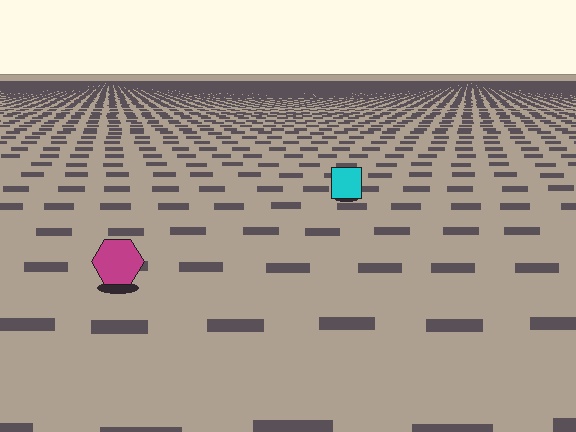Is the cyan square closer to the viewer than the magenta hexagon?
No. The magenta hexagon is closer — you can tell from the texture gradient: the ground texture is coarser near it.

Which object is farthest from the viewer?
The cyan square is farthest from the viewer. It appears smaller and the ground texture around it is denser.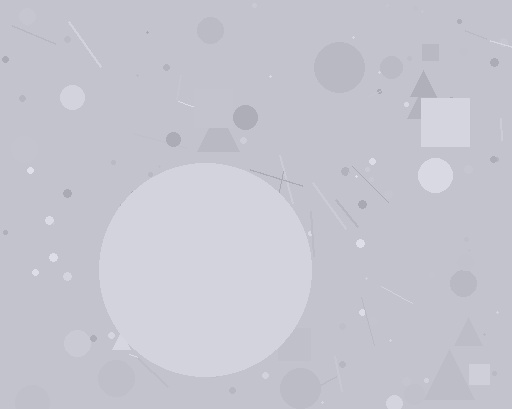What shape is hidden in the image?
A circle is hidden in the image.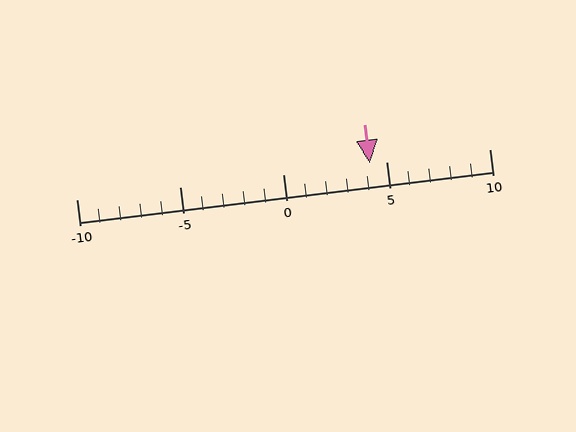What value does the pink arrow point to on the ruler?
The pink arrow points to approximately 4.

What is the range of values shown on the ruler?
The ruler shows values from -10 to 10.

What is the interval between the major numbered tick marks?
The major tick marks are spaced 5 units apart.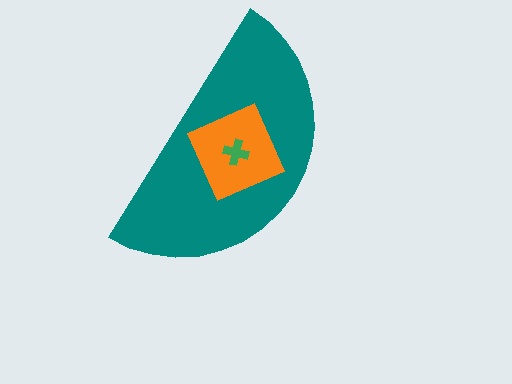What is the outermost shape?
The teal semicircle.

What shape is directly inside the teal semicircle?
The orange diamond.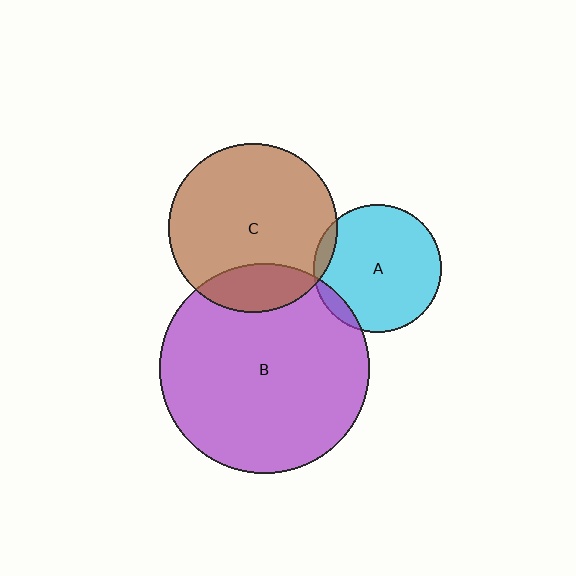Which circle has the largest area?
Circle B (purple).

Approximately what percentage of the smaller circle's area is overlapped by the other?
Approximately 20%.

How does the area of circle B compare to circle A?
Approximately 2.7 times.